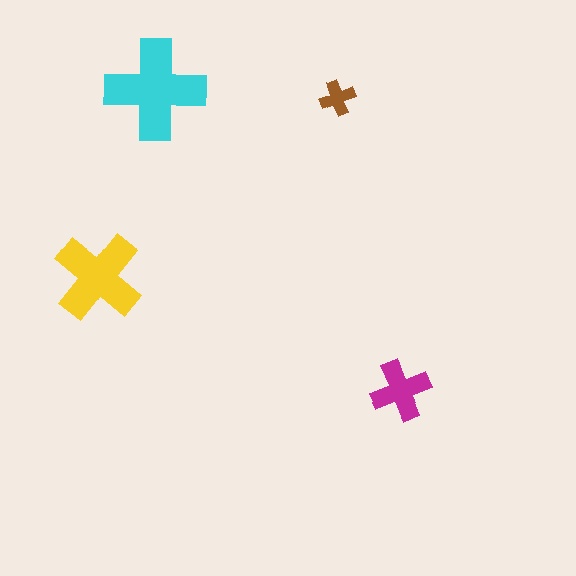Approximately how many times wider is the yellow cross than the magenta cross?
About 1.5 times wider.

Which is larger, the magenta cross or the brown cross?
The magenta one.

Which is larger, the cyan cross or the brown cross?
The cyan one.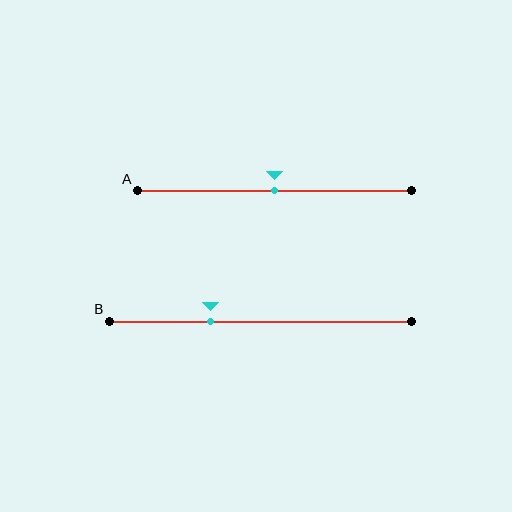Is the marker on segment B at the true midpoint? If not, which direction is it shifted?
No, the marker on segment B is shifted to the left by about 17% of the segment length.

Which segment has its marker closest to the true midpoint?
Segment A has its marker closest to the true midpoint.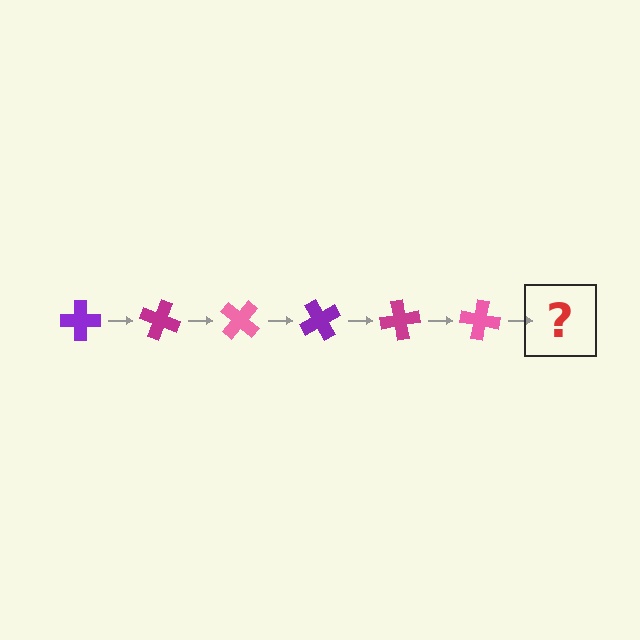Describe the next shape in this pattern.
It should be a purple cross, rotated 120 degrees from the start.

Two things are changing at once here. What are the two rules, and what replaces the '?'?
The two rules are that it rotates 20 degrees each step and the color cycles through purple, magenta, and pink. The '?' should be a purple cross, rotated 120 degrees from the start.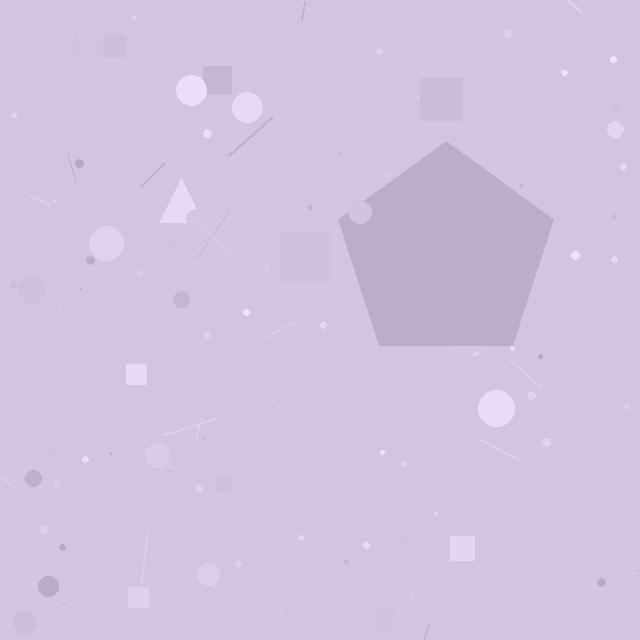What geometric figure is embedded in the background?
A pentagon is embedded in the background.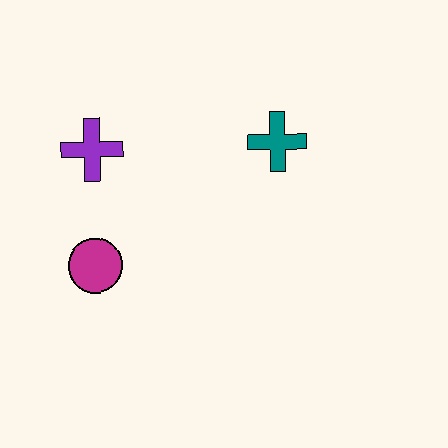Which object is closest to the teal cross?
The purple cross is closest to the teal cross.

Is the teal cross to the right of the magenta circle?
Yes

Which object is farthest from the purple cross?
The teal cross is farthest from the purple cross.